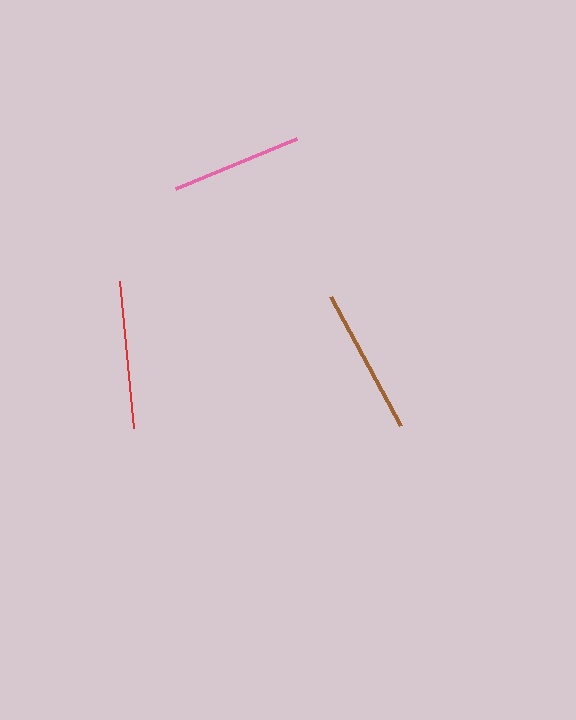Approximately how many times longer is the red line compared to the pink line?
The red line is approximately 1.1 times the length of the pink line.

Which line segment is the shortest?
The pink line is the shortest at approximately 132 pixels.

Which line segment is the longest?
The red line is the longest at approximately 148 pixels.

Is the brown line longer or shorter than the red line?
The red line is longer than the brown line.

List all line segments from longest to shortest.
From longest to shortest: red, brown, pink.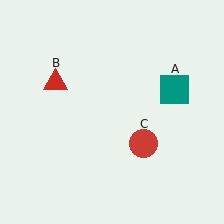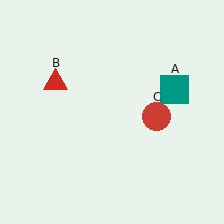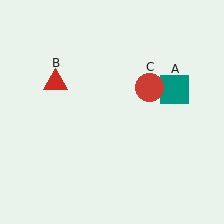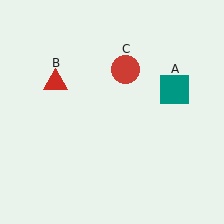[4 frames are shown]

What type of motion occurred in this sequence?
The red circle (object C) rotated counterclockwise around the center of the scene.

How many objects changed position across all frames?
1 object changed position: red circle (object C).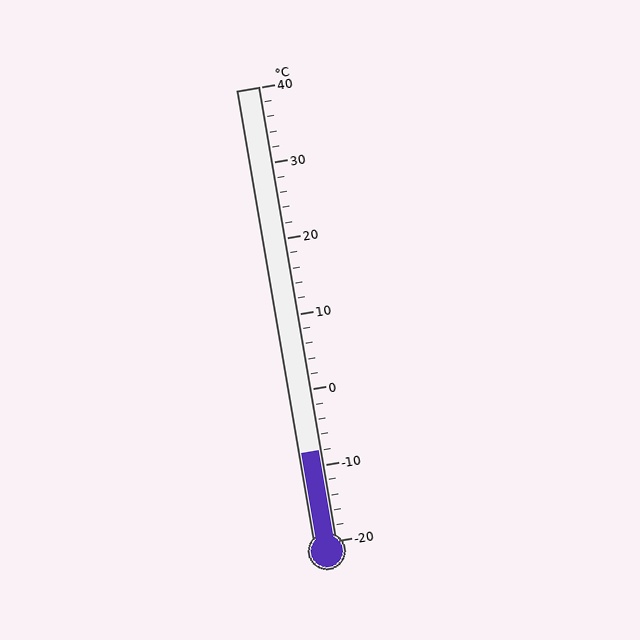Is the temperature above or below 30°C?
The temperature is below 30°C.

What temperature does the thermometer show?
The thermometer shows approximately -8°C.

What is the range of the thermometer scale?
The thermometer scale ranges from -20°C to 40°C.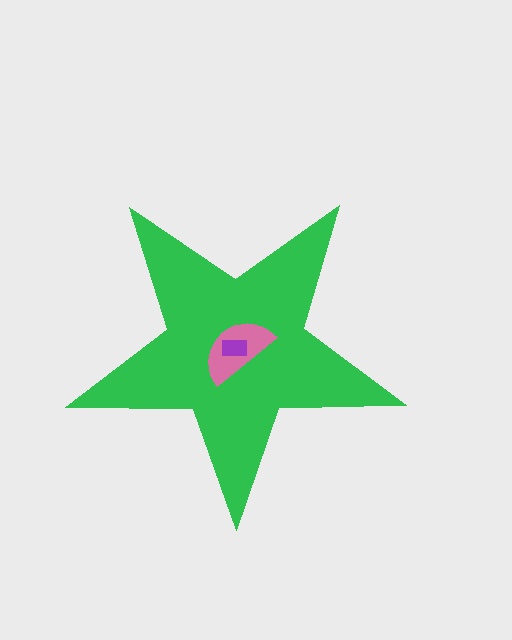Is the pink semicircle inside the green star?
Yes.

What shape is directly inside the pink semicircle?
The purple rectangle.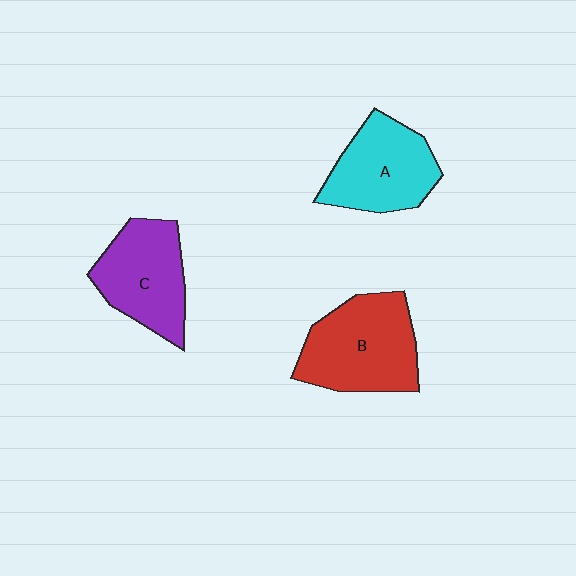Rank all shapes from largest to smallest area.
From largest to smallest: B (red), C (purple), A (cyan).